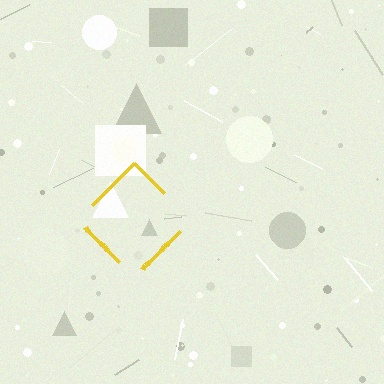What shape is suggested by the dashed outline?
The dashed outline suggests a diamond.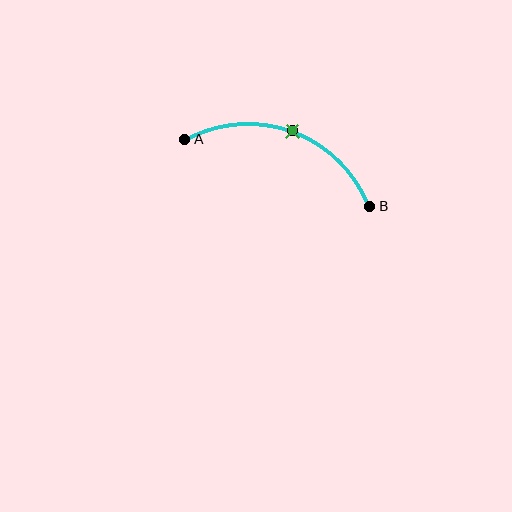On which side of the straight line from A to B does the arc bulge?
The arc bulges above the straight line connecting A and B.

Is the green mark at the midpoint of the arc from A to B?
Yes. The green mark lies on the arc at equal arc-length from both A and B — it is the arc midpoint.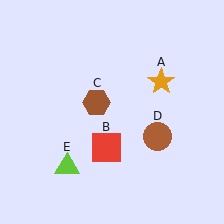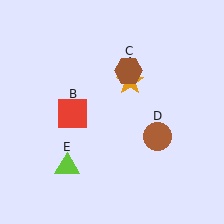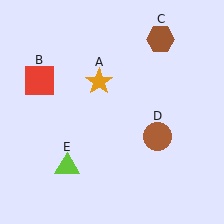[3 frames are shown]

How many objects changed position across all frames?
3 objects changed position: orange star (object A), red square (object B), brown hexagon (object C).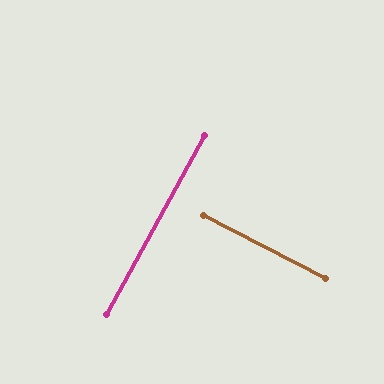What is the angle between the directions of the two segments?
Approximately 89 degrees.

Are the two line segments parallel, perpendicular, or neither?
Perpendicular — they meet at approximately 89°.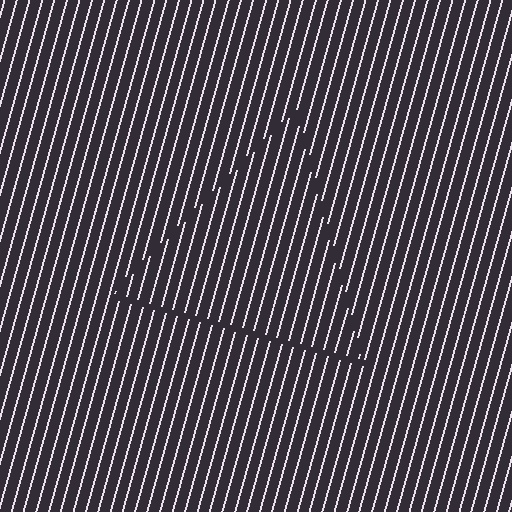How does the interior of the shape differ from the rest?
The interior of the shape contains the same grating, shifted by half a period — the contour is defined by the phase discontinuity where line-ends from the inner and outer gratings abut.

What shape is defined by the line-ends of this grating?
An illusory triangle. The interior of the shape contains the same grating, shifted by half a period — the contour is defined by the phase discontinuity where line-ends from the inner and outer gratings abut.